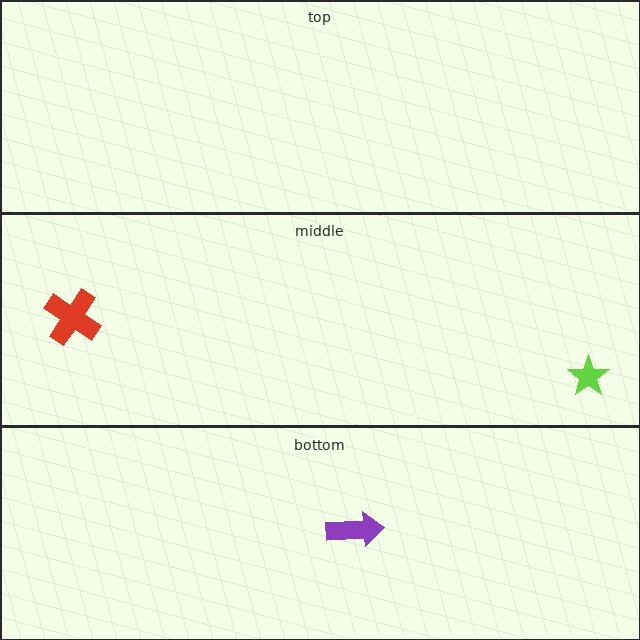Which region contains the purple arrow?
The bottom region.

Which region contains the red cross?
The middle region.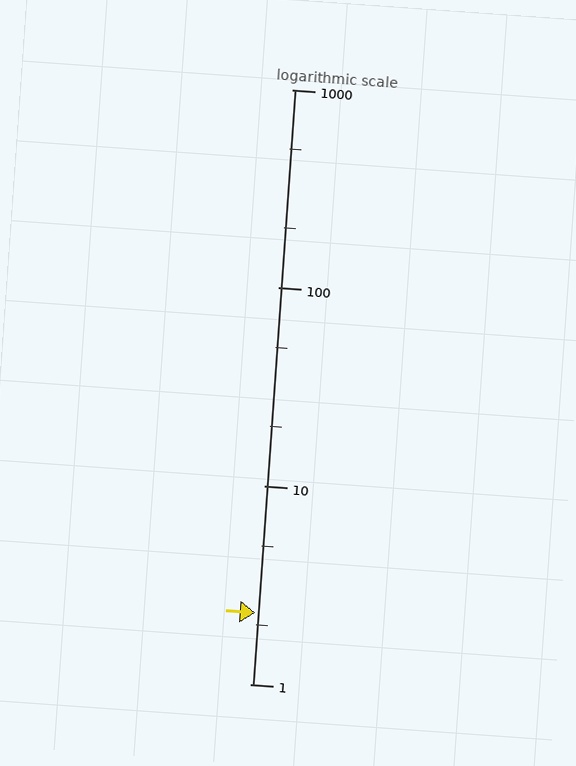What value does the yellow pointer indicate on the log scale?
The pointer indicates approximately 2.3.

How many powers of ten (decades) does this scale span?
The scale spans 3 decades, from 1 to 1000.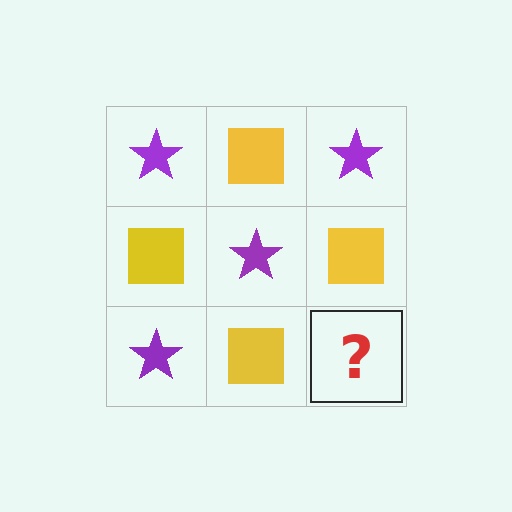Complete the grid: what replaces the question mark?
The question mark should be replaced with a purple star.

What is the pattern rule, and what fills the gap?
The rule is that it alternates purple star and yellow square in a checkerboard pattern. The gap should be filled with a purple star.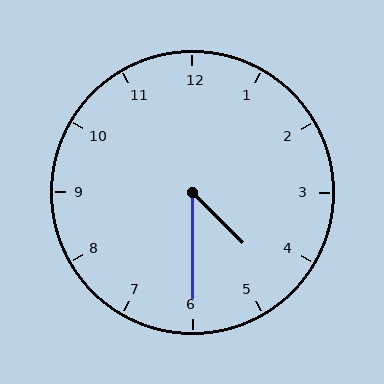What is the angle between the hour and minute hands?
Approximately 45 degrees.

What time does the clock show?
4:30.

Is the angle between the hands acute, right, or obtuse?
It is acute.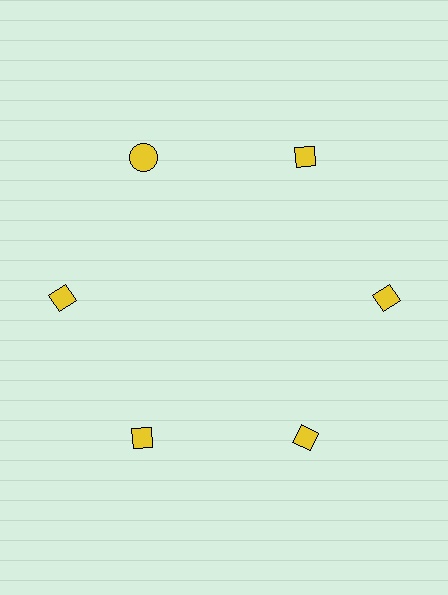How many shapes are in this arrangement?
There are 6 shapes arranged in a ring pattern.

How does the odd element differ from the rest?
It has a different shape: circle instead of diamond.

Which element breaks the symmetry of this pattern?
The yellow circle at roughly the 11 o'clock position breaks the symmetry. All other shapes are yellow diamonds.